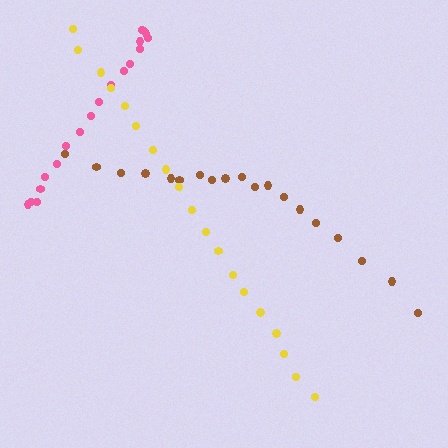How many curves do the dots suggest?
There are 3 distinct paths.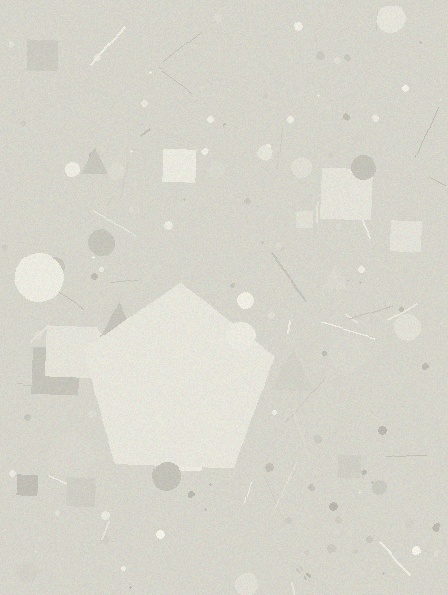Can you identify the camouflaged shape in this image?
The camouflaged shape is a pentagon.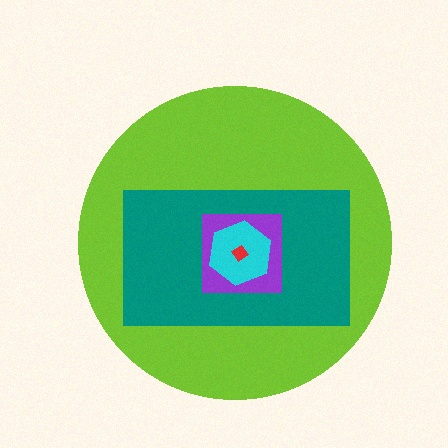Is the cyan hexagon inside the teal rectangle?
Yes.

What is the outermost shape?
The lime circle.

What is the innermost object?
The red diamond.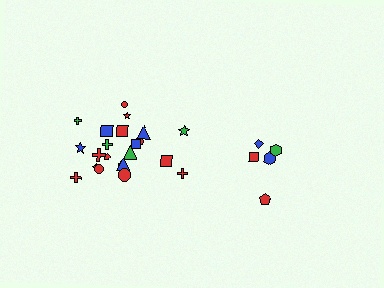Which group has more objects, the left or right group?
The left group.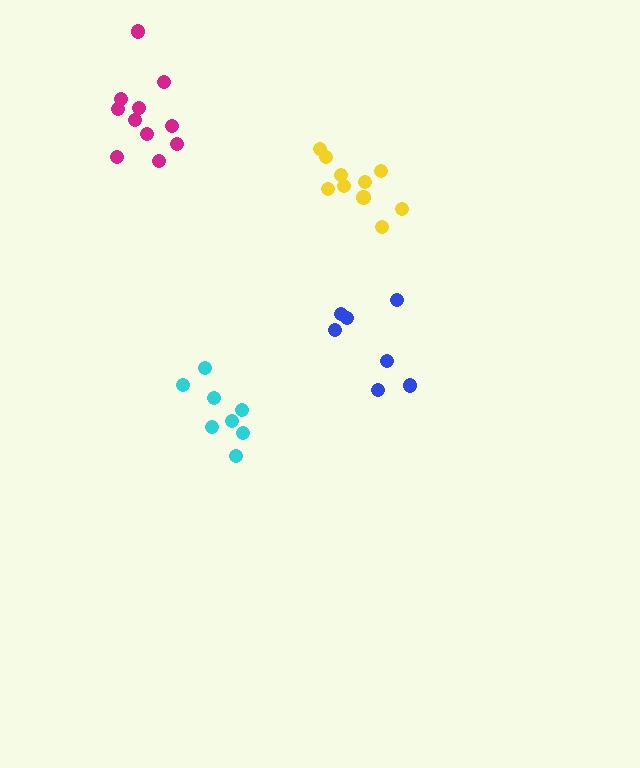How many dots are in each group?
Group 1: 7 dots, Group 2: 11 dots, Group 3: 8 dots, Group 4: 10 dots (36 total).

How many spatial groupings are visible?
There are 4 spatial groupings.